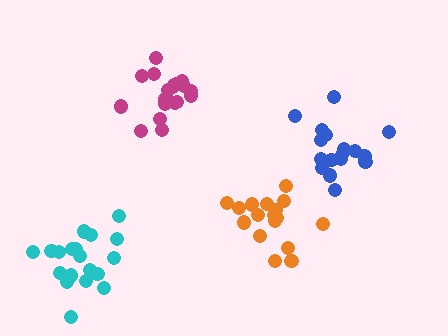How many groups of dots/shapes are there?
There are 4 groups.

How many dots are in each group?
Group 1: 20 dots, Group 2: 17 dots, Group 3: 17 dots, Group 4: 19 dots (73 total).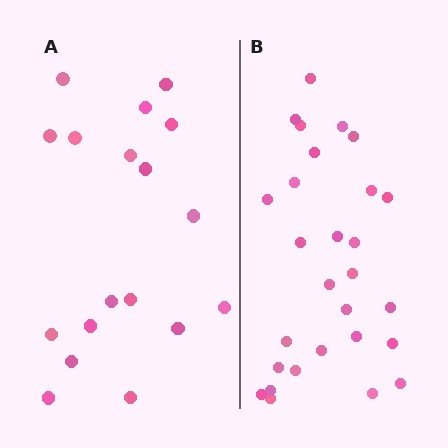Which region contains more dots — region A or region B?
Region B (the right region) has more dots.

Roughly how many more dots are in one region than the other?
Region B has roughly 10 or so more dots than region A.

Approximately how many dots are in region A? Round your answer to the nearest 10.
About 20 dots. (The exact count is 18, which rounds to 20.)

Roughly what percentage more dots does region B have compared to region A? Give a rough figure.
About 55% more.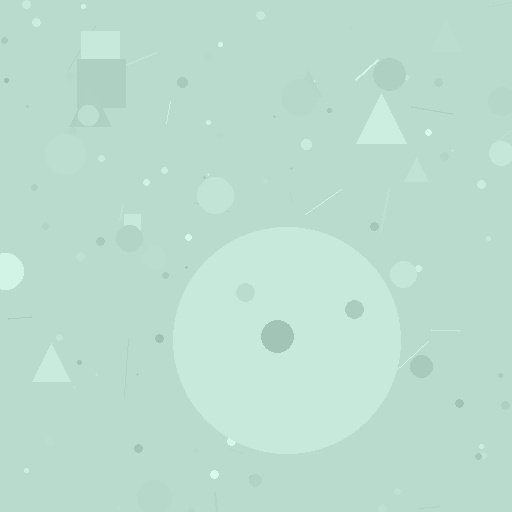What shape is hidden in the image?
A circle is hidden in the image.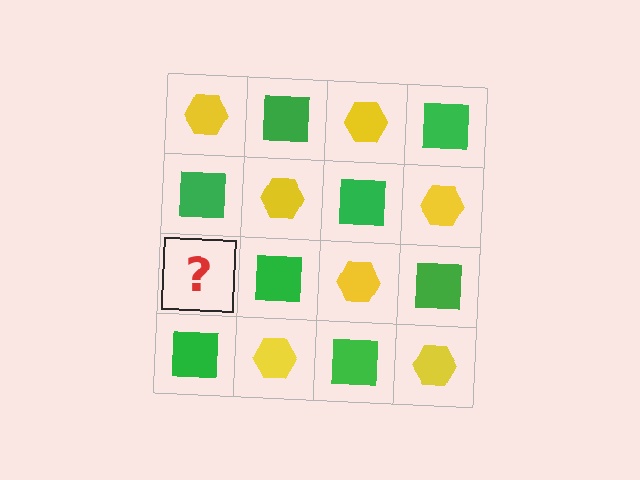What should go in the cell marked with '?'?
The missing cell should contain a yellow hexagon.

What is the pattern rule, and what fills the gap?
The rule is that it alternates yellow hexagon and green square in a checkerboard pattern. The gap should be filled with a yellow hexagon.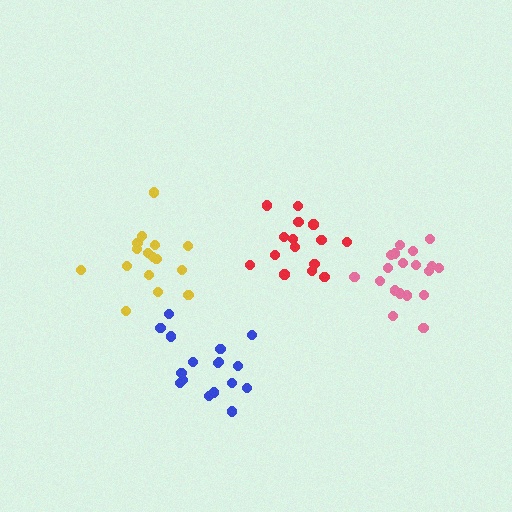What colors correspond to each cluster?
The clusters are colored: blue, red, pink, yellow.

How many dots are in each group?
Group 1: 17 dots, Group 2: 15 dots, Group 3: 19 dots, Group 4: 16 dots (67 total).